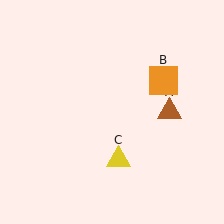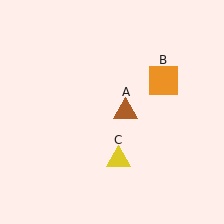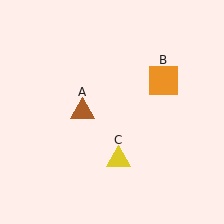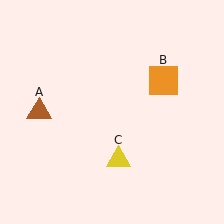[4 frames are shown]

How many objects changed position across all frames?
1 object changed position: brown triangle (object A).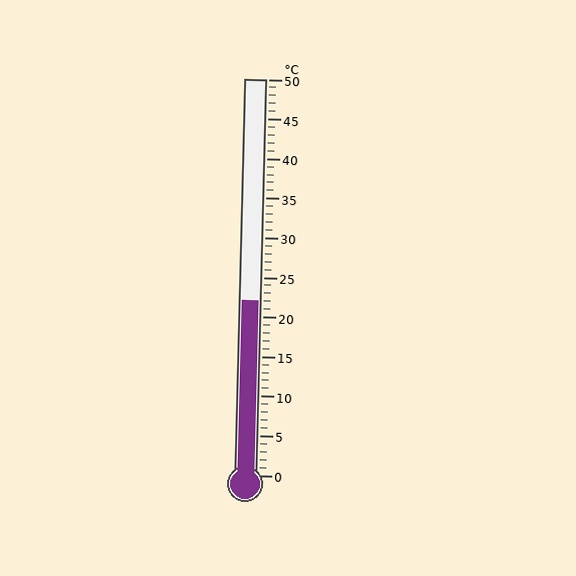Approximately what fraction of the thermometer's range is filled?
The thermometer is filled to approximately 45% of its range.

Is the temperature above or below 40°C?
The temperature is below 40°C.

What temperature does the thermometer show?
The thermometer shows approximately 22°C.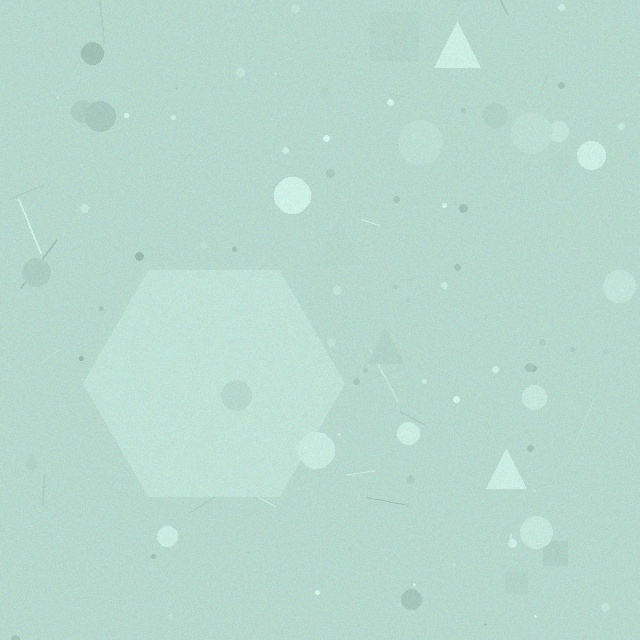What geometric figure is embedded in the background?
A hexagon is embedded in the background.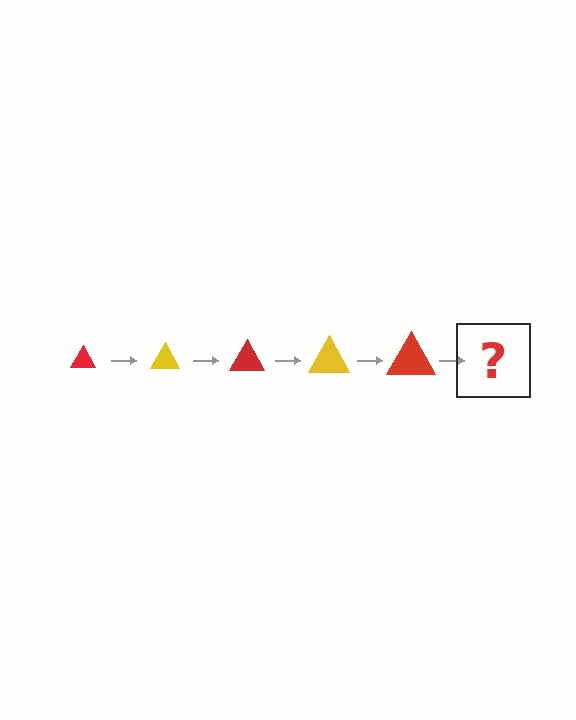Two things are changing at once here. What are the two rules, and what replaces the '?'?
The two rules are that the triangle grows larger each step and the color cycles through red and yellow. The '?' should be a yellow triangle, larger than the previous one.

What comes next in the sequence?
The next element should be a yellow triangle, larger than the previous one.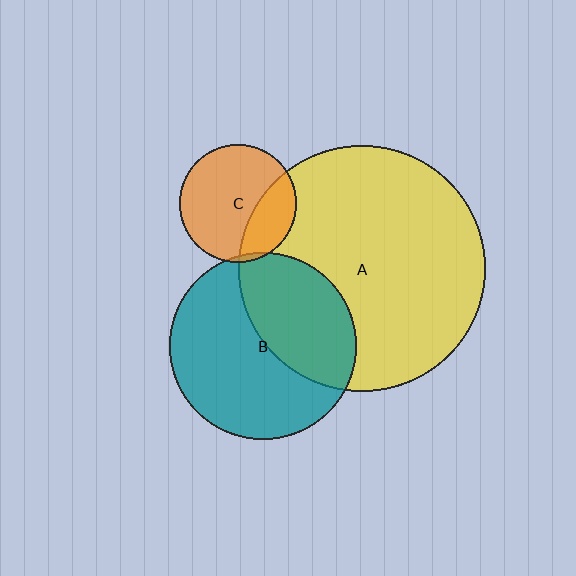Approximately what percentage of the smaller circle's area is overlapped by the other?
Approximately 30%.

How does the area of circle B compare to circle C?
Approximately 2.5 times.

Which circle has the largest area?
Circle A (yellow).